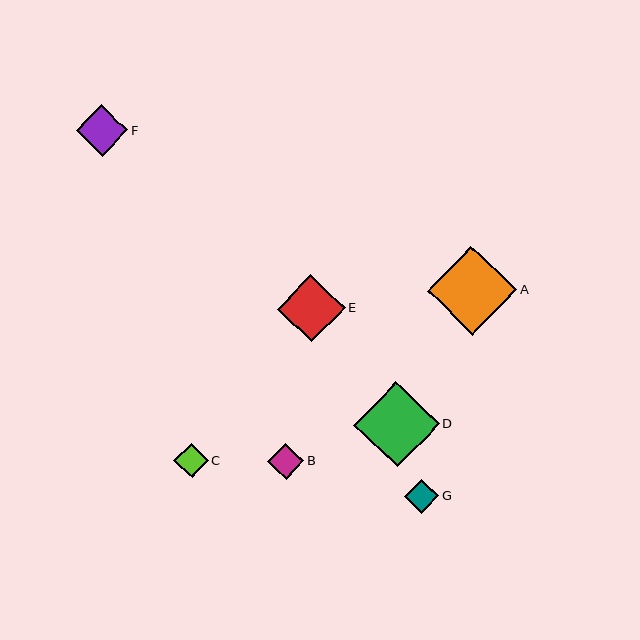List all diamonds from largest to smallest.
From largest to smallest: A, D, E, F, B, G, C.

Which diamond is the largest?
Diamond A is the largest with a size of approximately 89 pixels.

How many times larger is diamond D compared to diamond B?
Diamond D is approximately 2.4 times the size of diamond B.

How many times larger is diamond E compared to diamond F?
Diamond E is approximately 1.3 times the size of diamond F.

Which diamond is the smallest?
Diamond C is the smallest with a size of approximately 34 pixels.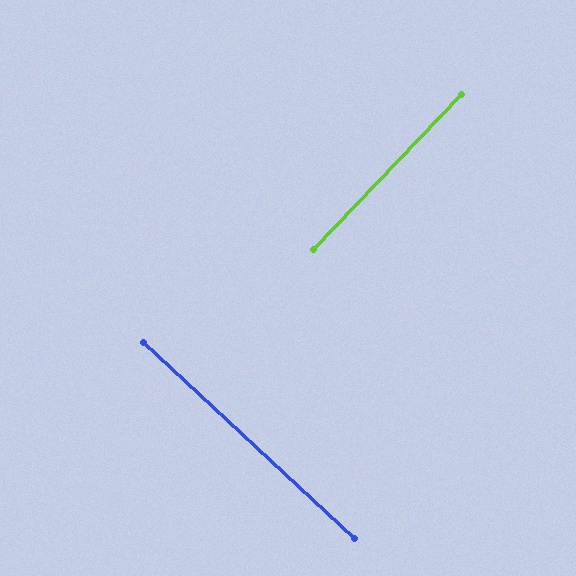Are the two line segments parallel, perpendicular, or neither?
Perpendicular — they meet at approximately 89°.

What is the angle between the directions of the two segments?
Approximately 89 degrees.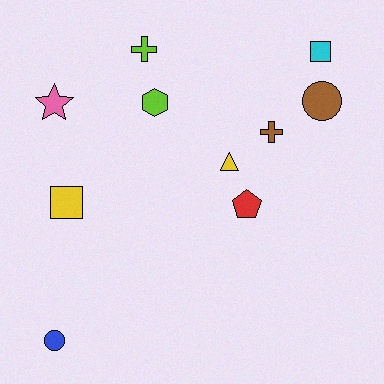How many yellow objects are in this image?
There are 2 yellow objects.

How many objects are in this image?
There are 10 objects.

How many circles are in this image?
There are 2 circles.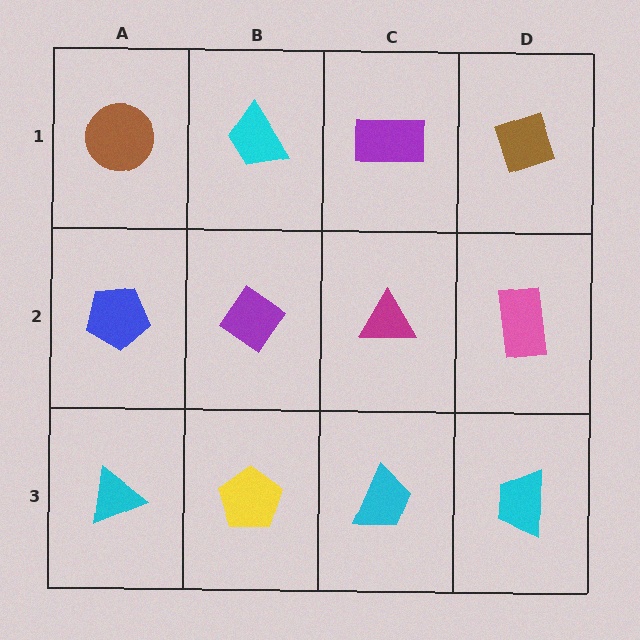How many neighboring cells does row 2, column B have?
4.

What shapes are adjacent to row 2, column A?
A brown circle (row 1, column A), a cyan triangle (row 3, column A), a purple diamond (row 2, column B).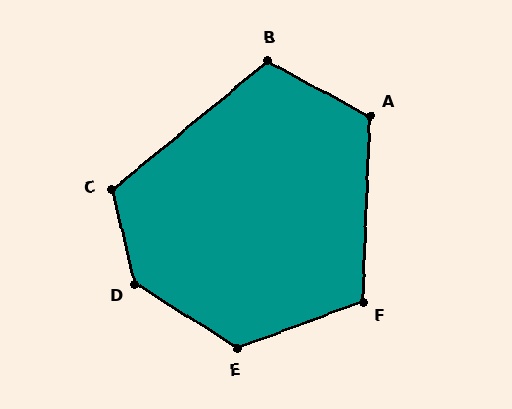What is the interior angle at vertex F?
Approximately 113 degrees (obtuse).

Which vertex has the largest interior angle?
D, at approximately 136 degrees.